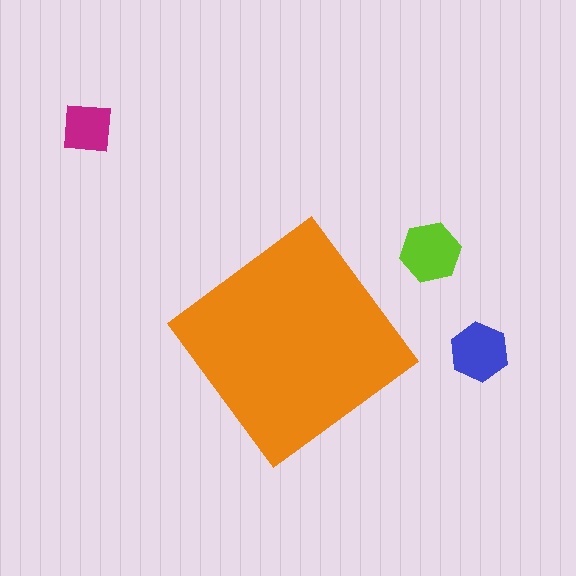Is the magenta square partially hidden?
No, the magenta square is fully visible.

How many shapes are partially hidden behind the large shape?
0 shapes are partially hidden.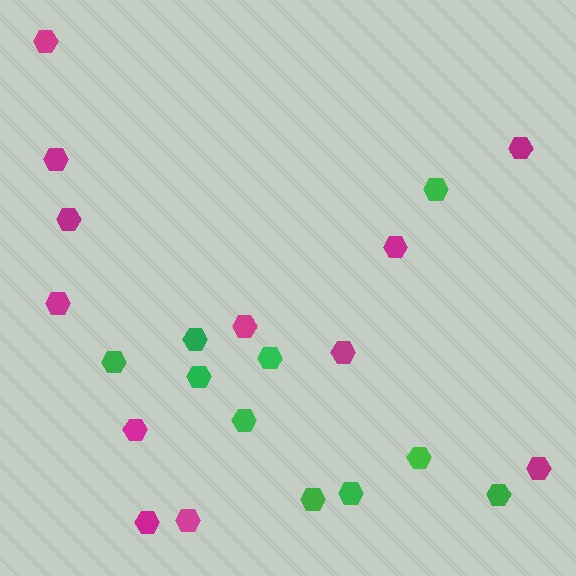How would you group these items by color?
There are 2 groups: one group of magenta hexagons (12) and one group of green hexagons (10).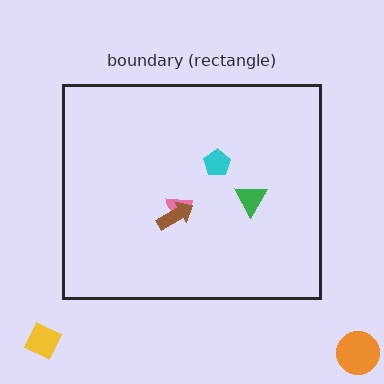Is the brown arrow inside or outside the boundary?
Inside.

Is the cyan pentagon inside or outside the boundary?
Inside.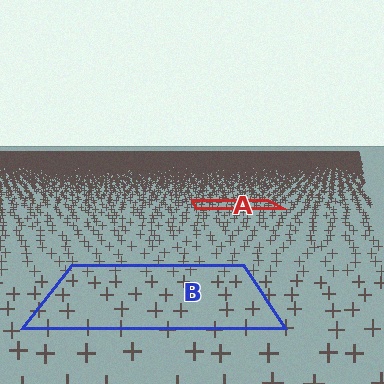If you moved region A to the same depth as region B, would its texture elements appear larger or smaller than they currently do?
They would appear larger. At a closer depth, the same texture elements are projected at a bigger on-screen size.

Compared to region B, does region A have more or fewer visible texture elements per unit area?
Region A has more texture elements per unit area — they are packed more densely because it is farther away.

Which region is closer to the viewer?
Region B is closer. The texture elements there are larger and more spread out.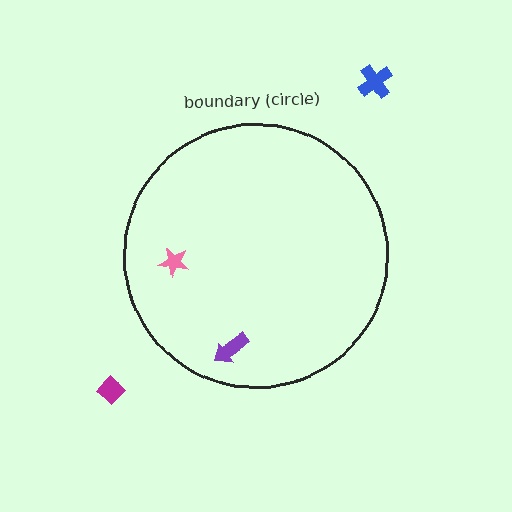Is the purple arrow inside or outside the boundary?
Inside.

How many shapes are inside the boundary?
2 inside, 2 outside.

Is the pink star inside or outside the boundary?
Inside.